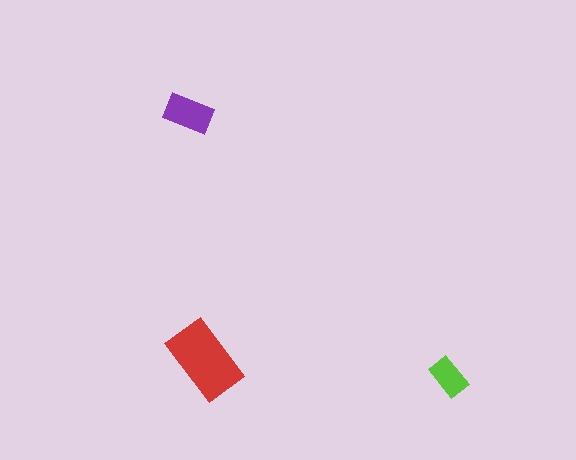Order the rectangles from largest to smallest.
the red one, the purple one, the lime one.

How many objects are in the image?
There are 3 objects in the image.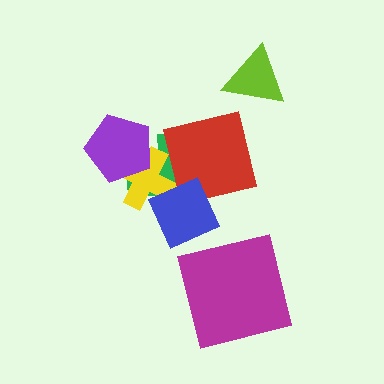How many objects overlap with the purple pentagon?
2 objects overlap with the purple pentagon.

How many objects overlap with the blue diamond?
3 objects overlap with the blue diamond.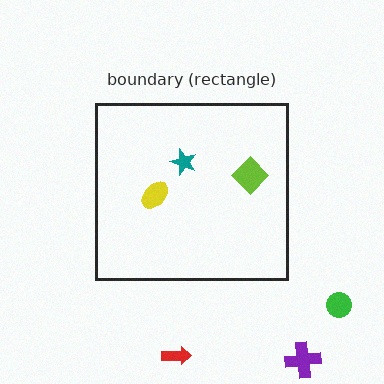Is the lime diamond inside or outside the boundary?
Inside.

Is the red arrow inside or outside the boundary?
Outside.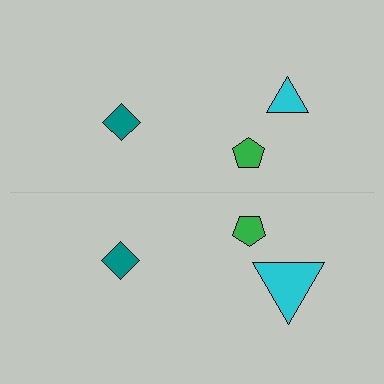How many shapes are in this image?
There are 6 shapes in this image.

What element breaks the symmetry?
The cyan triangle on the bottom side has a different size than its mirror counterpart.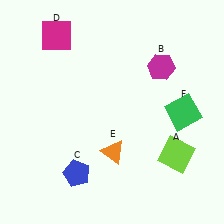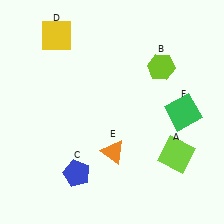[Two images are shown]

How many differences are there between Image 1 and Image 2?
There are 2 differences between the two images.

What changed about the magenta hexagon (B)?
In Image 1, B is magenta. In Image 2, it changed to lime.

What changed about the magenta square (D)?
In Image 1, D is magenta. In Image 2, it changed to yellow.